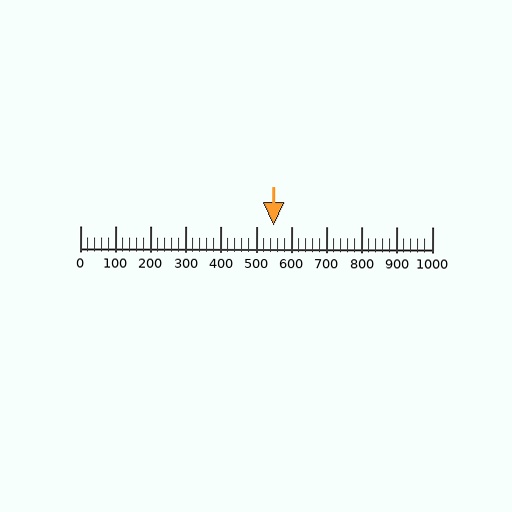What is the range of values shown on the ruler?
The ruler shows values from 0 to 1000.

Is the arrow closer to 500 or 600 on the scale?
The arrow is closer to 500.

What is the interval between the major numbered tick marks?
The major tick marks are spaced 100 units apart.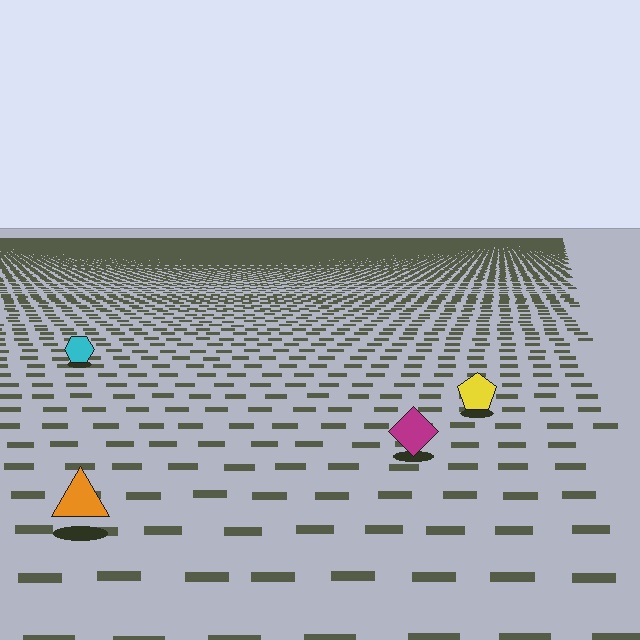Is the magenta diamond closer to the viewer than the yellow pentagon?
Yes. The magenta diamond is closer — you can tell from the texture gradient: the ground texture is coarser near it.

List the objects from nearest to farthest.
From nearest to farthest: the orange triangle, the magenta diamond, the yellow pentagon, the cyan hexagon.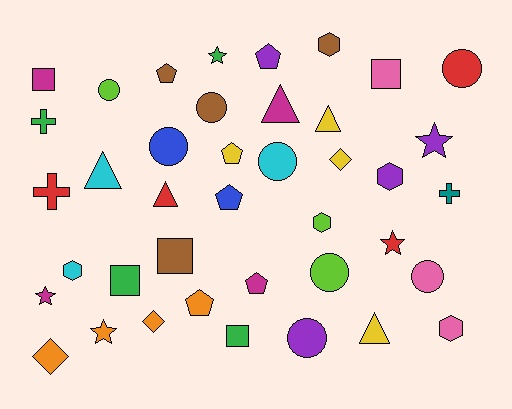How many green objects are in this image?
There are 4 green objects.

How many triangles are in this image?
There are 5 triangles.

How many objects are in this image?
There are 40 objects.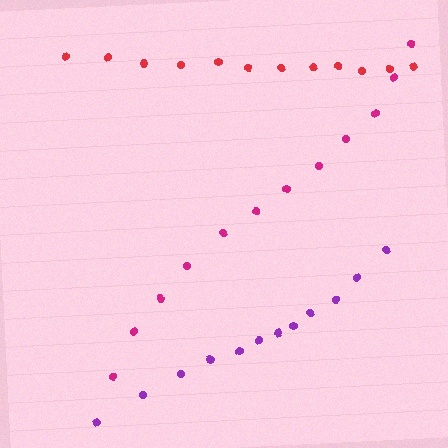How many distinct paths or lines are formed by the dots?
There are 3 distinct paths.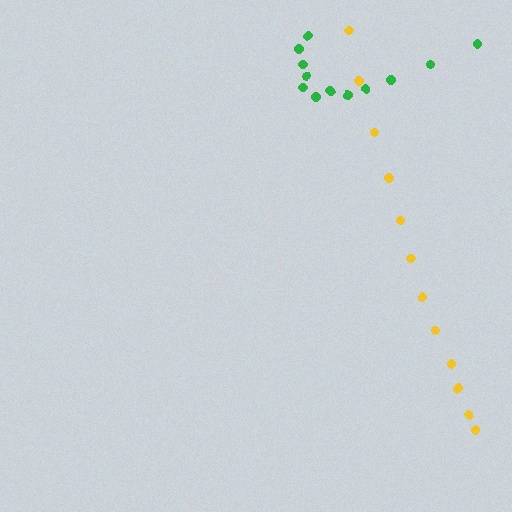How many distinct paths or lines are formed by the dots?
There are 2 distinct paths.